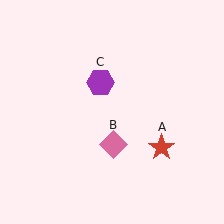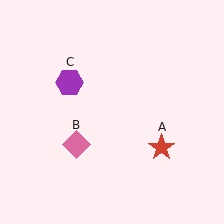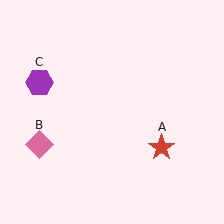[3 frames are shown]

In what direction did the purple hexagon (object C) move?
The purple hexagon (object C) moved left.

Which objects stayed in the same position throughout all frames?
Red star (object A) remained stationary.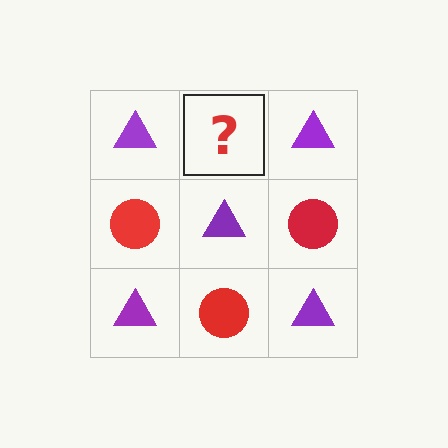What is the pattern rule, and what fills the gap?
The rule is that it alternates purple triangle and red circle in a checkerboard pattern. The gap should be filled with a red circle.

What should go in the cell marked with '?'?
The missing cell should contain a red circle.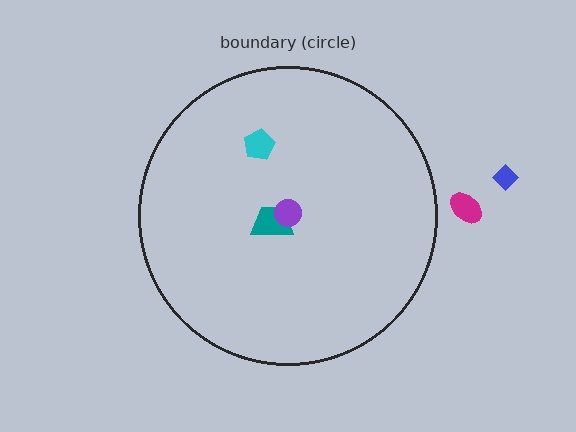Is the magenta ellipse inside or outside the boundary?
Outside.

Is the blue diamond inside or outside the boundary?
Outside.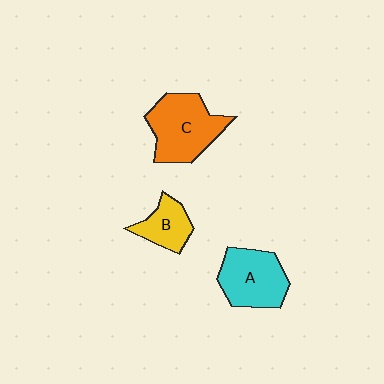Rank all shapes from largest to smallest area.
From largest to smallest: C (orange), A (cyan), B (yellow).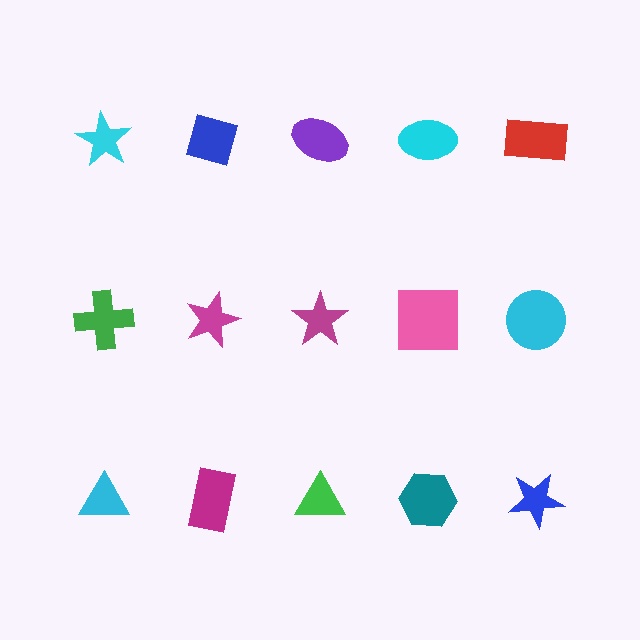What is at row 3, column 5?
A blue star.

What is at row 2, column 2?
A magenta star.